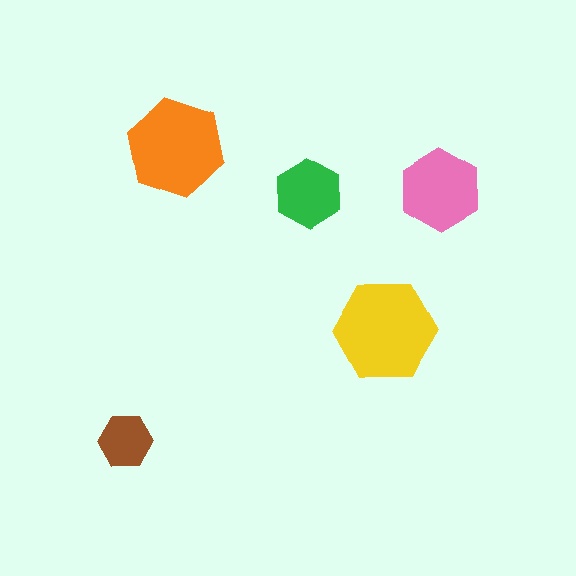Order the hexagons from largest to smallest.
the yellow one, the orange one, the pink one, the green one, the brown one.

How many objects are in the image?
There are 5 objects in the image.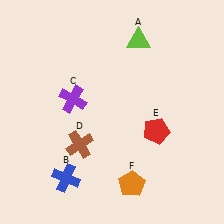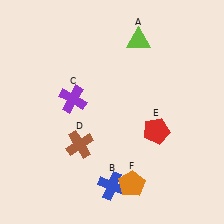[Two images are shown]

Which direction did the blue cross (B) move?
The blue cross (B) moved right.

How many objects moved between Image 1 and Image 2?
1 object moved between the two images.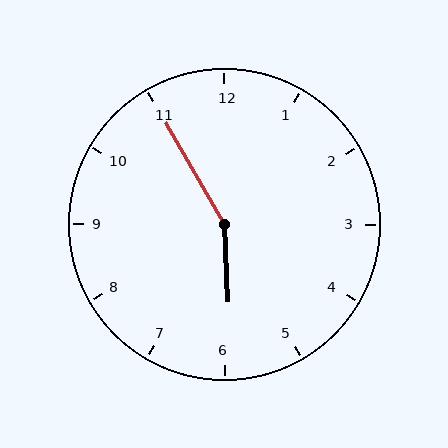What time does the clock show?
5:55.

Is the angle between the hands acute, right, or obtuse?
It is obtuse.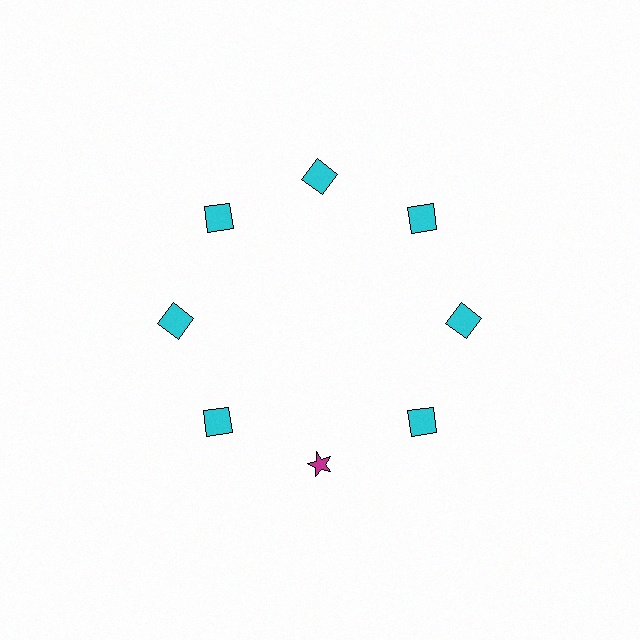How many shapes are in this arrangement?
There are 8 shapes arranged in a ring pattern.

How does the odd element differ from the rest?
It differs in both color (magenta instead of cyan) and shape (star instead of square).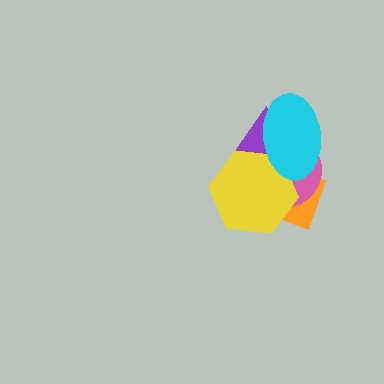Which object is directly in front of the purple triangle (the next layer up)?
The yellow hexagon is directly in front of the purple triangle.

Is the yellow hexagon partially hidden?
Yes, it is partially covered by another shape.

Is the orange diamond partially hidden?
Yes, it is partially covered by another shape.